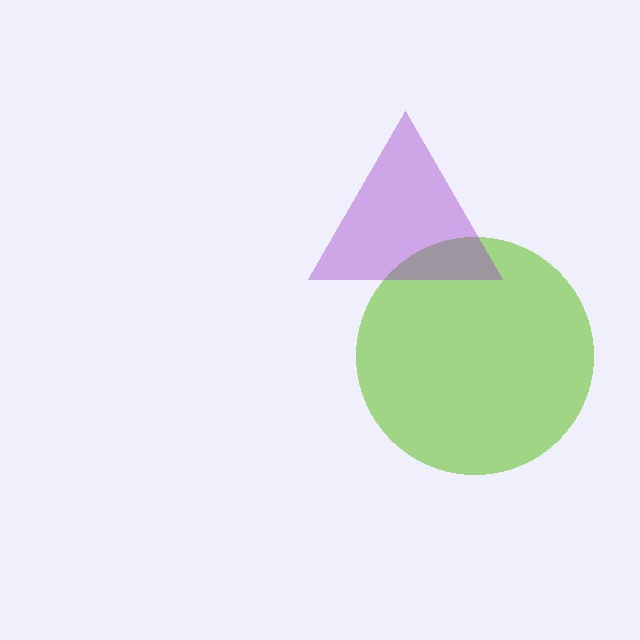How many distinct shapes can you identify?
There are 2 distinct shapes: a lime circle, a purple triangle.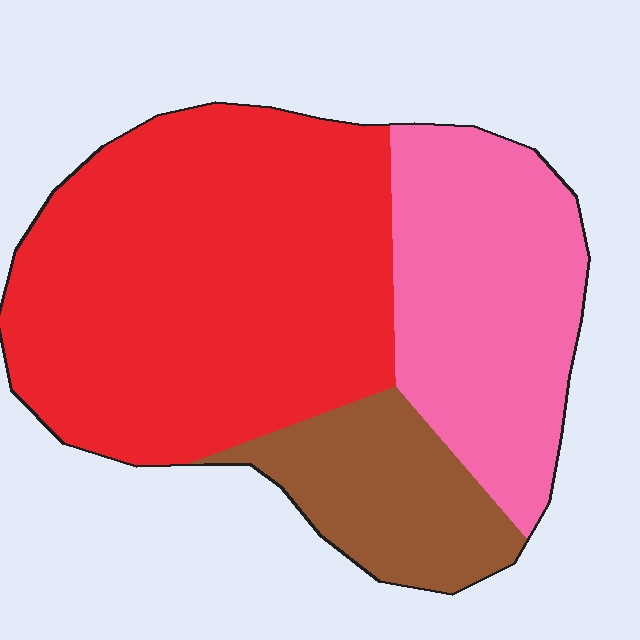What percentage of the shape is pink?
Pink takes up between a quarter and a half of the shape.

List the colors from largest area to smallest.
From largest to smallest: red, pink, brown.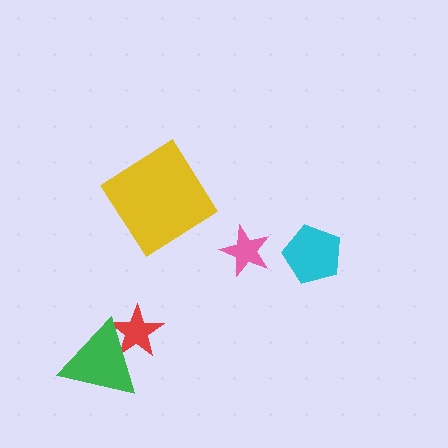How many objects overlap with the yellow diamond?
0 objects overlap with the yellow diamond.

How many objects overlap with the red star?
1 object overlaps with the red star.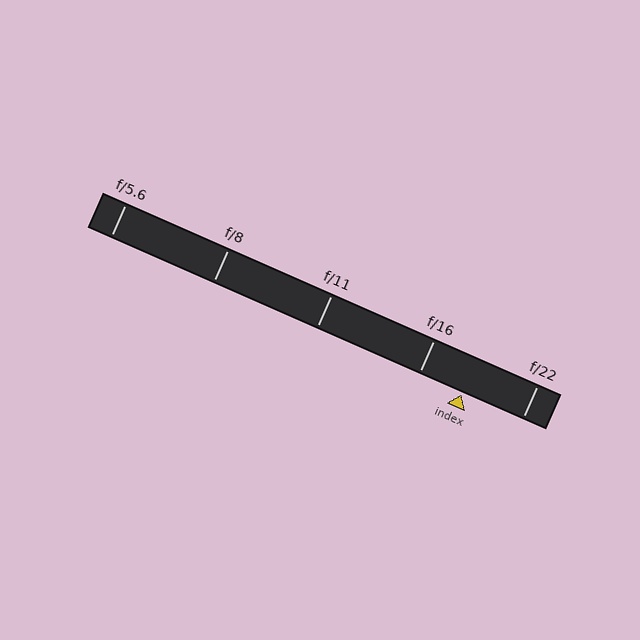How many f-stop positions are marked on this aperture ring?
There are 5 f-stop positions marked.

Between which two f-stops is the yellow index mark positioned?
The index mark is between f/16 and f/22.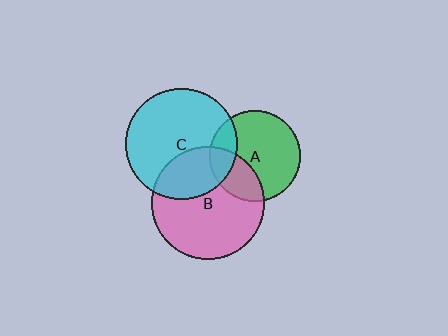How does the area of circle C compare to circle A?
Approximately 1.5 times.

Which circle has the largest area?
Circle B (pink).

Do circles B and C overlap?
Yes.